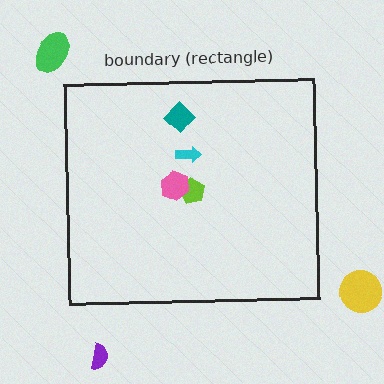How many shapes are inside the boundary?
4 inside, 3 outside.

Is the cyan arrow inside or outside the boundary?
Inside.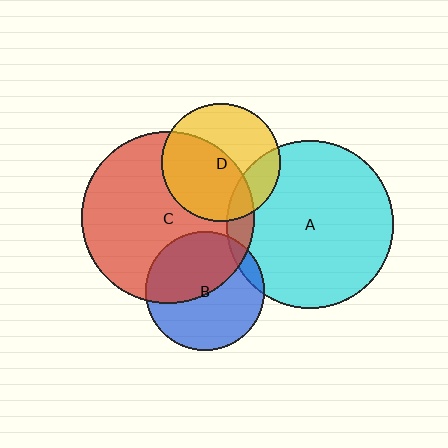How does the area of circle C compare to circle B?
Approximately 2.1 times.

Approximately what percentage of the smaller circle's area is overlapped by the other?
Approximately 10%.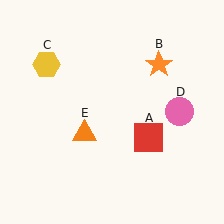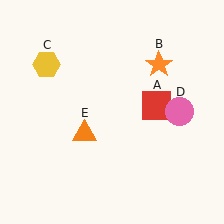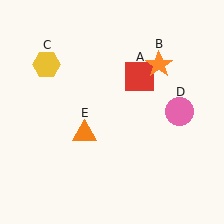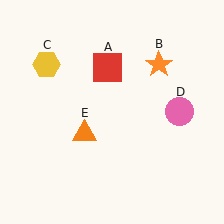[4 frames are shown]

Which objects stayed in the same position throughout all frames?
Orange star (object B) and yellow hexagon (object C) and pink circle (object D) and orange triangle (object E) remained stationary.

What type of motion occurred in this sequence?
The red square (object A) rotated counterclockwise around the center of the scene.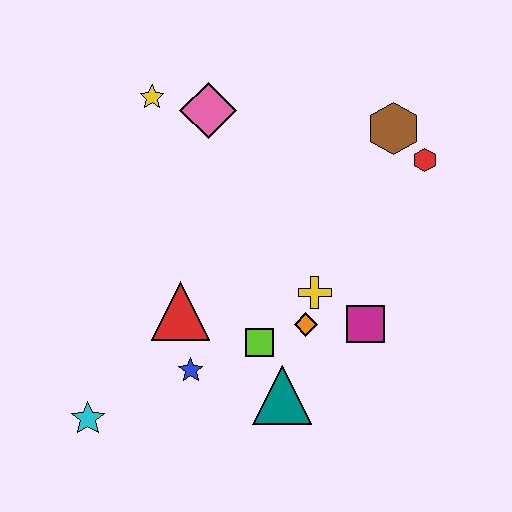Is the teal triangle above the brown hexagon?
No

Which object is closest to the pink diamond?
The yellow star is closest to the pink diamond.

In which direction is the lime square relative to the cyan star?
The lime square is to the right of the cyan star.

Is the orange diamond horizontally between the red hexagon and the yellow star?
Yes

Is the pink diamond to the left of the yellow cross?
Yes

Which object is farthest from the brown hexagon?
The cyan star is farthest from the brown hexagon.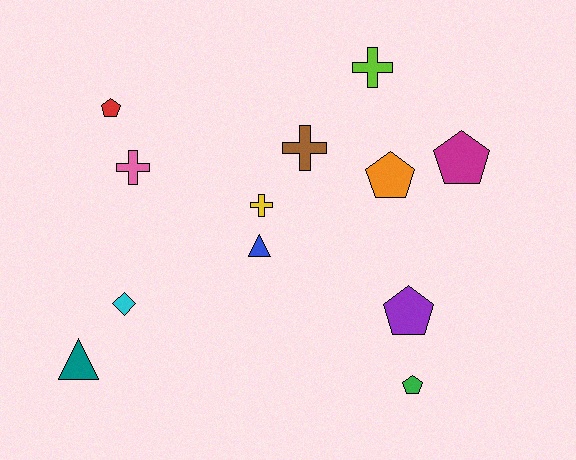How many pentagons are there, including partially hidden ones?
There are 5 pentagons.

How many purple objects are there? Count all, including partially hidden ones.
There is 1 purple object.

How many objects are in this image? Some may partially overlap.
There are 12 objects.